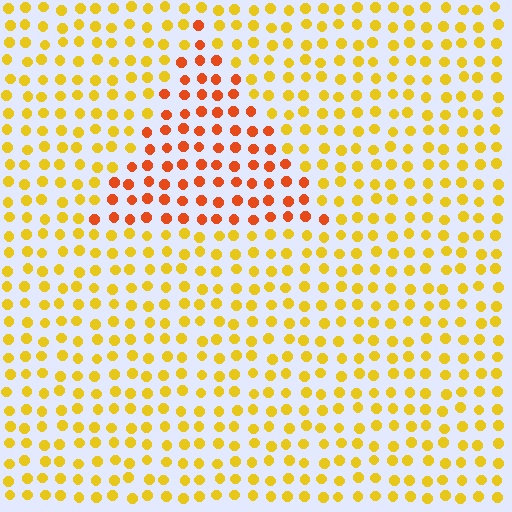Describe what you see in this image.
The image is filled with small yellow elements in a uniform arrangement. A triangle-shaped region is visible where the elements are tinted to a slightly different hue, forming a subtle color boundary.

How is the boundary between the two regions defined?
The boundary is defined purely by a slight shift in hue (about 37 degrees). Spacing, size, and orientation are identical on both sides.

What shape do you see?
I see a triangle.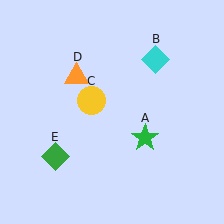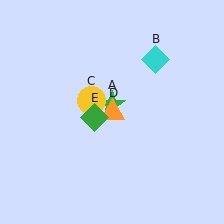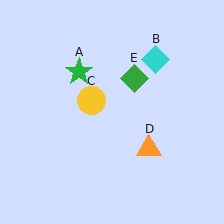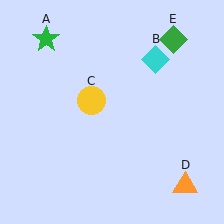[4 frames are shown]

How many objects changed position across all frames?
3 objects changed position: green star (object A), orange triangle (object D), green diamond (object E).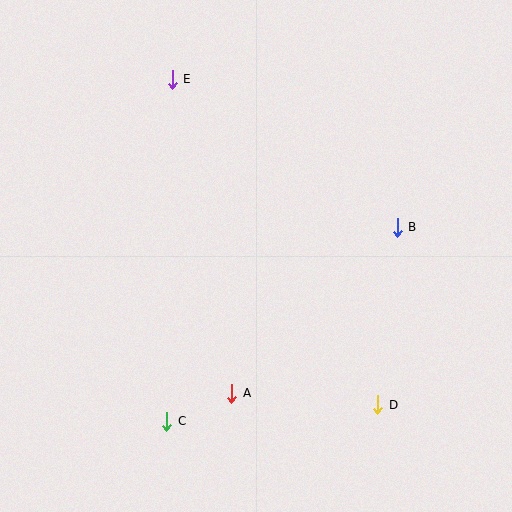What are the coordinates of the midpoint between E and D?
The midpoint between E and D is at (275, 242).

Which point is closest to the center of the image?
Point A at (232, 393) is closest to the center.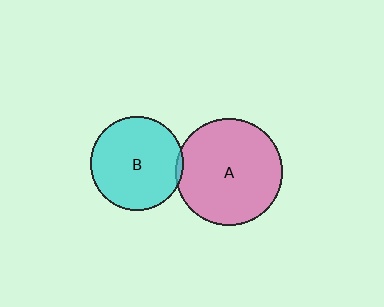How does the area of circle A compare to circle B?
Approximately 1.3 times.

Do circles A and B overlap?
Yes.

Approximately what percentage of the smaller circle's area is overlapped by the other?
Approximately 5%.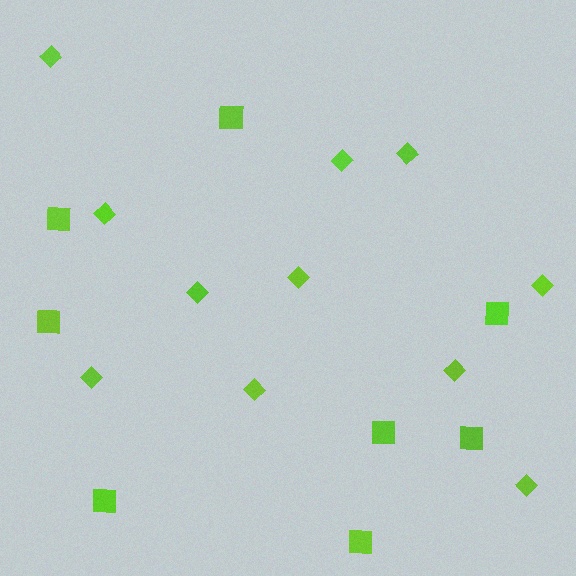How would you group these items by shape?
There are 2 groups: one group of diamonds (11) and one group of squares (8).